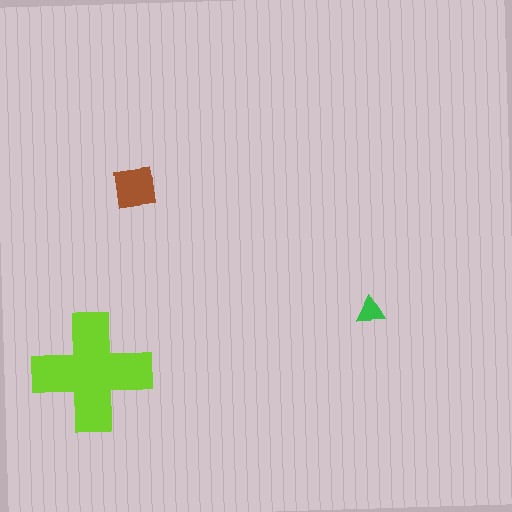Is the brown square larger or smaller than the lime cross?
Smaller.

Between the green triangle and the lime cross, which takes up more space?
The lime cross.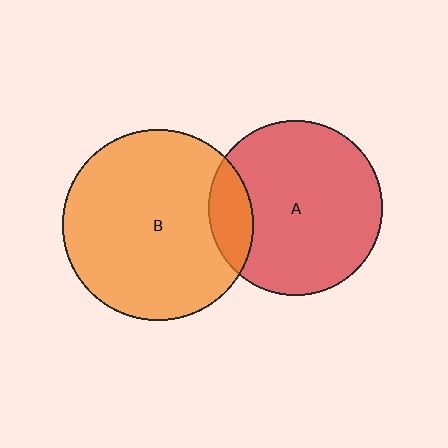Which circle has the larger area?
Circle B (orange).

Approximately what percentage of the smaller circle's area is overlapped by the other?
Approximately 15%.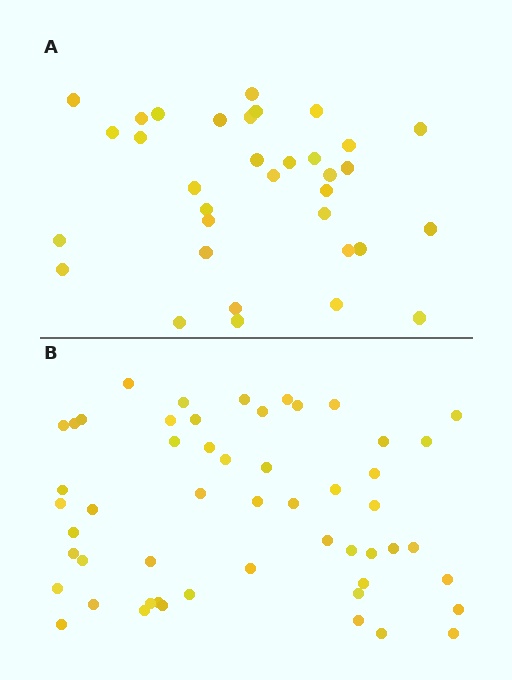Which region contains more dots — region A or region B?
Region B (the bottom region) has more dots.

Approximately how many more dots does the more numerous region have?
Region B has approximately 20 more dots than region A.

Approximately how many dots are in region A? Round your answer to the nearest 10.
About 30 dots. (The exact count is 34, which rounds to 30.)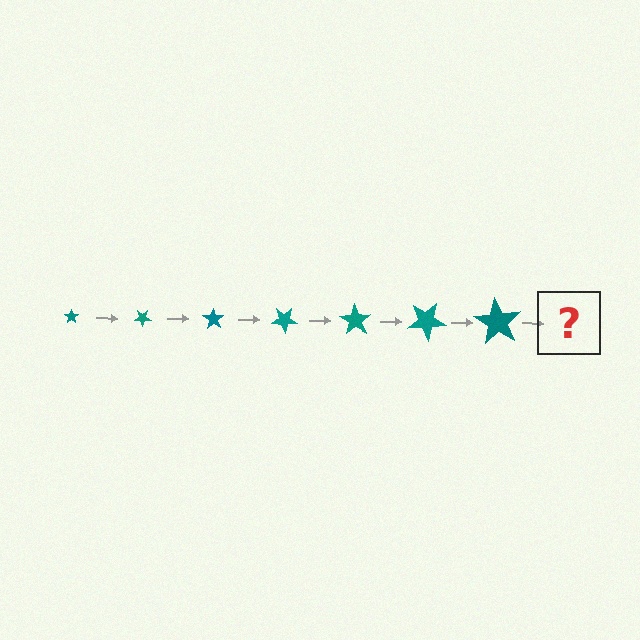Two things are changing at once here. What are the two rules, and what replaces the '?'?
The two rules are that the star grows larger each step and it rotates 35 degrees each step. The '?' should be a star, larger than the previous one and rotated 245 degrees from the start.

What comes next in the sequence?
The next element should be a star, larger than the previous one and rotated 245 degrees from the start.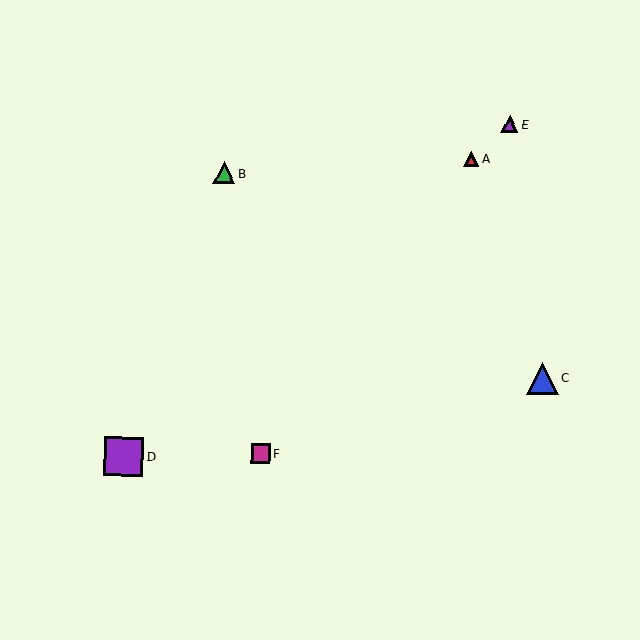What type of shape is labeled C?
Shape C is a blue triangle.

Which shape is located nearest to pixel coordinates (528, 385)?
The blue triangle (labeled C) at (543, 378) is nearest to that location.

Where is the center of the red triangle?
The center of the red triangle is at (471, 159).